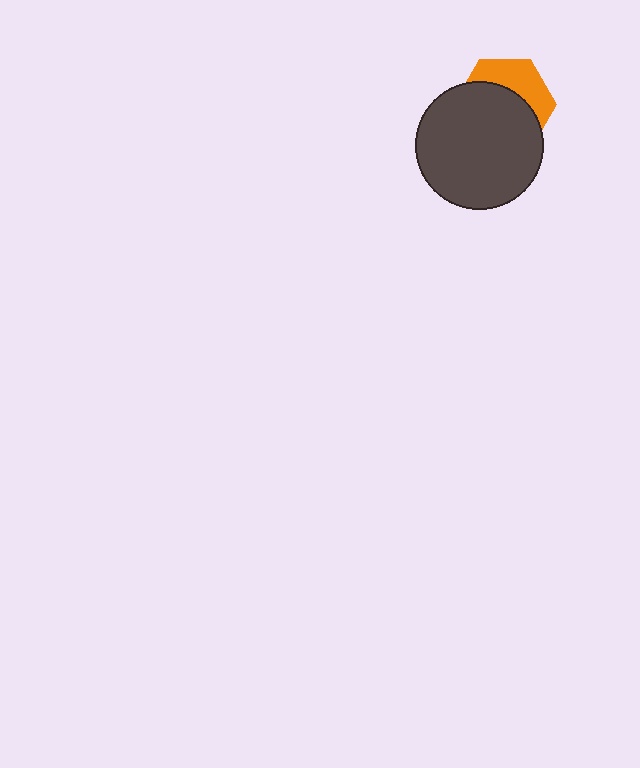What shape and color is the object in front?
The object in front is a dark gray circle.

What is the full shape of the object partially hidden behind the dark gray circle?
The partially hidden object is an orange hexagon.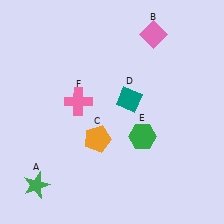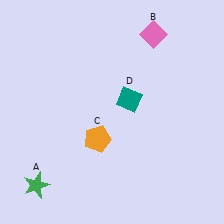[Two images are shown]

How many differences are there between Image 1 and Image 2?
There are 2 differences between the two images.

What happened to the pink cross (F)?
The pink cross (F) was removed in Image 2. It was in the top-left area of Image 1.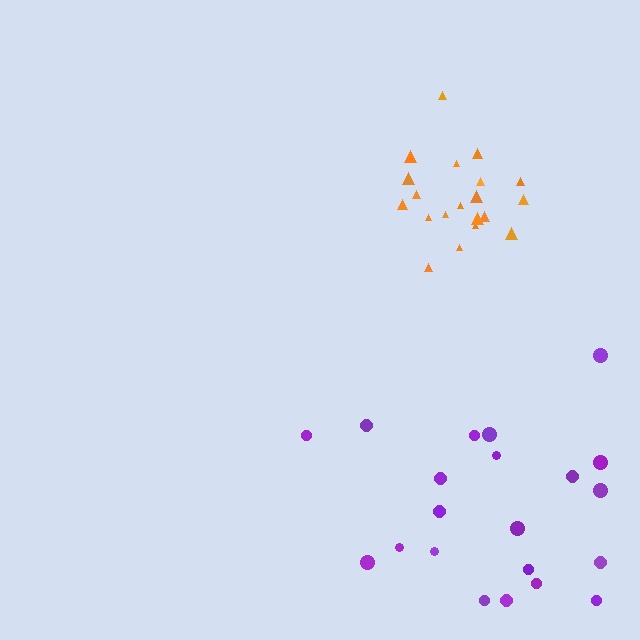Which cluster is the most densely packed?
Orange.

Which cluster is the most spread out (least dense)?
Purple.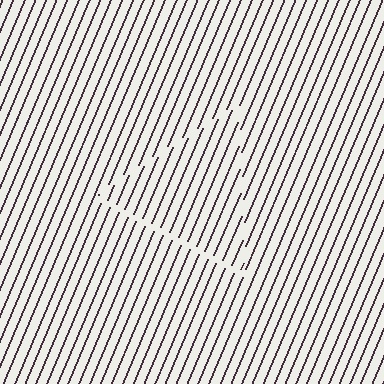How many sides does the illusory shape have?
3 sides — the line-ends trace a triangle.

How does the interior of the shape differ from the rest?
The interior of the shape contains the same grating, shifted by half a period — the contour is defined by the phase discontinuity where line-ends from the inner and outer gratings abut.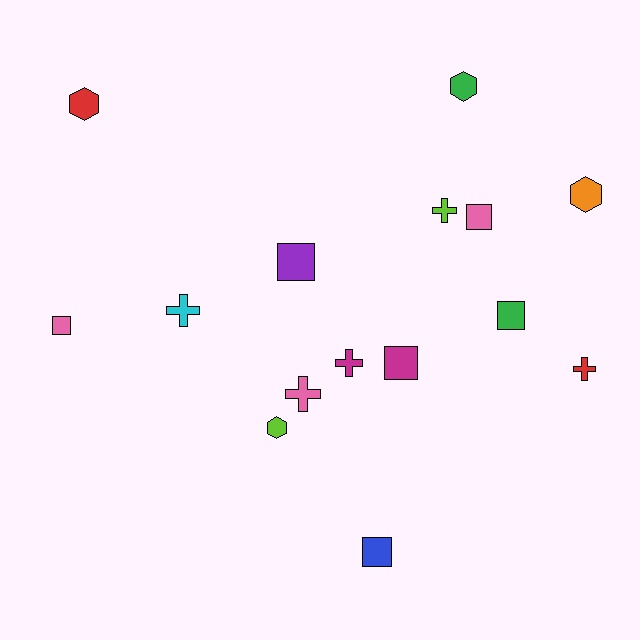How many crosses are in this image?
There are 5 crosses.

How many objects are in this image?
There are 15 objects.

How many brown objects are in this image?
There are no brown objects.